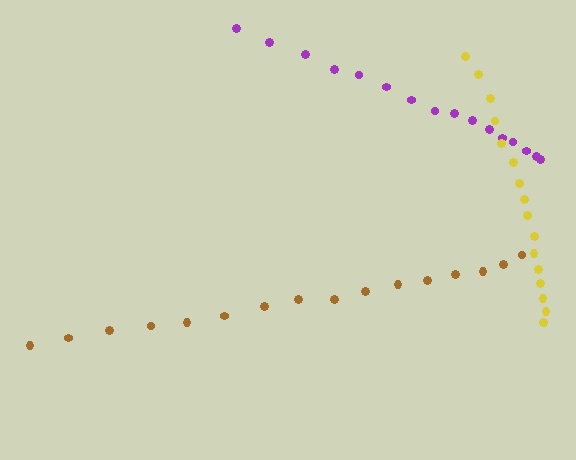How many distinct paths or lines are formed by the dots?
There are 3 distinct paths.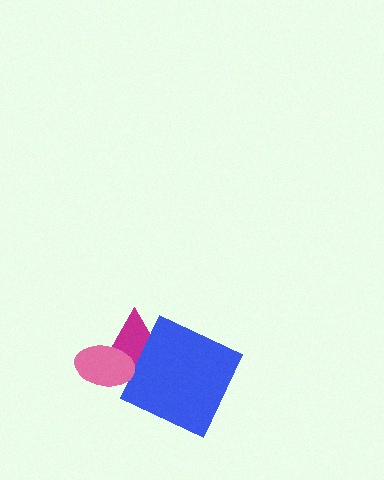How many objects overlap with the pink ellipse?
1 object overlaps with the pink ellipse.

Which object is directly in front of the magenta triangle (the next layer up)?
The blue square is directly in front of the magenta triangle.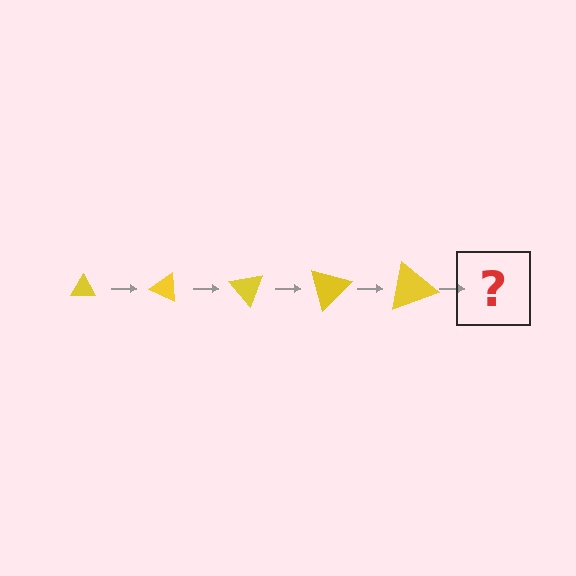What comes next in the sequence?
The next element should be a triangle, larger than the previous one and rotated 125 degrees from the start.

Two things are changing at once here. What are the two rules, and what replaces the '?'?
The two rules are that the triangle grows larger each step and it rotates 25 degrees each step. The '?' should be a triangle, larger than the previous one and rotated 125 degrees from the start.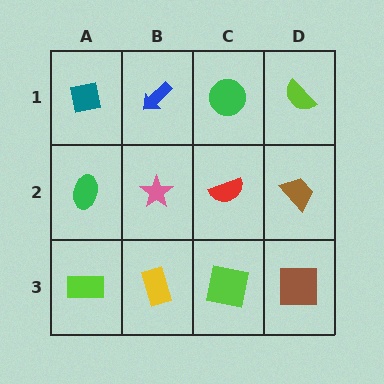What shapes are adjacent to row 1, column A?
A green ellipse (row 2, column A), a blue arrow (row 1, column B).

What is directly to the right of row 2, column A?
A pink star.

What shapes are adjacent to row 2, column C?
A green circle (row 1, column C), a lime square (row 3, column C), a pink star (row 2, column B), a brown trapezoid (row 2, column D).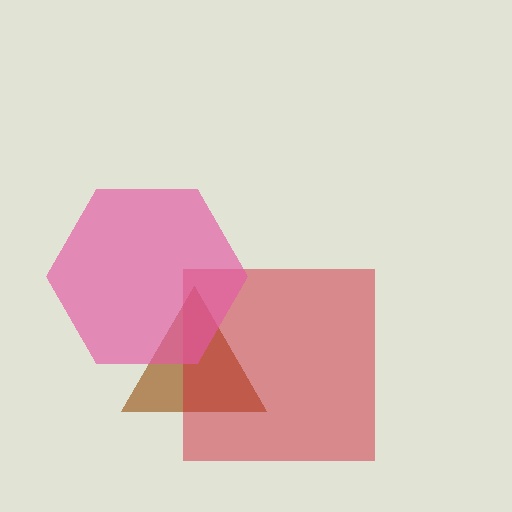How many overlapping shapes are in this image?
There are 3 overlapping shapes in the image.